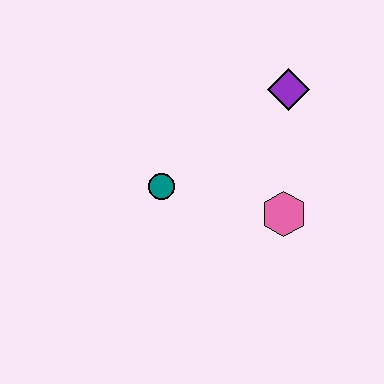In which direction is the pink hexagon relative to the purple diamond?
The pink hexagon is below the purple diamond.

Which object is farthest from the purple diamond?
The teal circle is farthest from the purple diamond.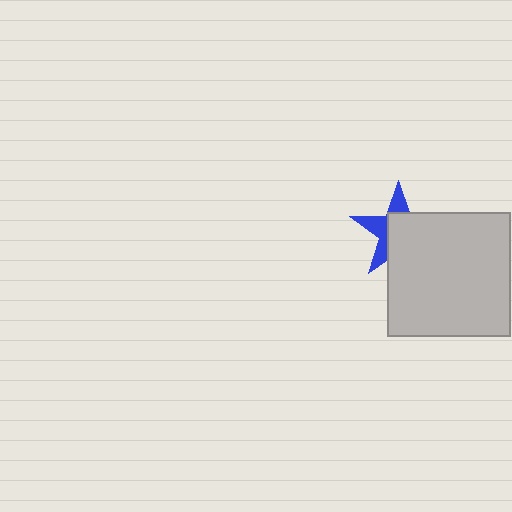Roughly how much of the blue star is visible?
A small part of it is visible (roughly 40%).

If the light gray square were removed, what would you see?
You would see the complete blue star.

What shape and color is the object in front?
The object in front is a light gray square.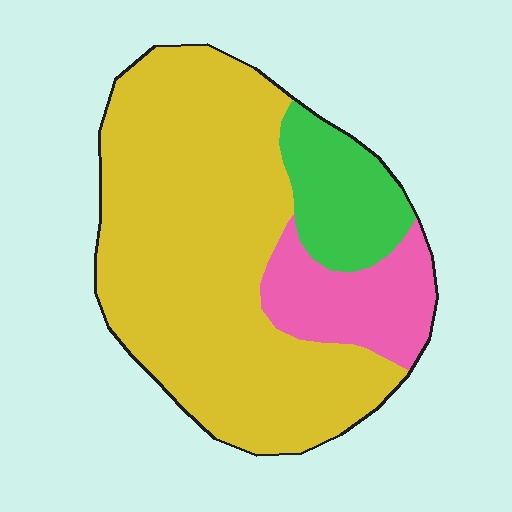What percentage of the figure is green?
Green takes up about one eighth (1/8) of the figure.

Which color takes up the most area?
Yellow, at roughly 70%.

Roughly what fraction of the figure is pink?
Pink takes up less than a quarter of the figure.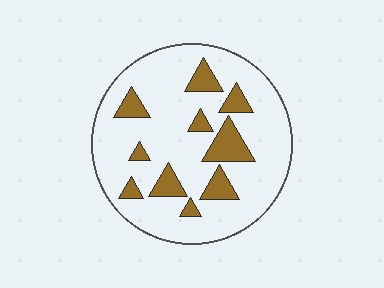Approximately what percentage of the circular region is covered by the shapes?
Approximately 20%.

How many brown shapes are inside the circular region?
10.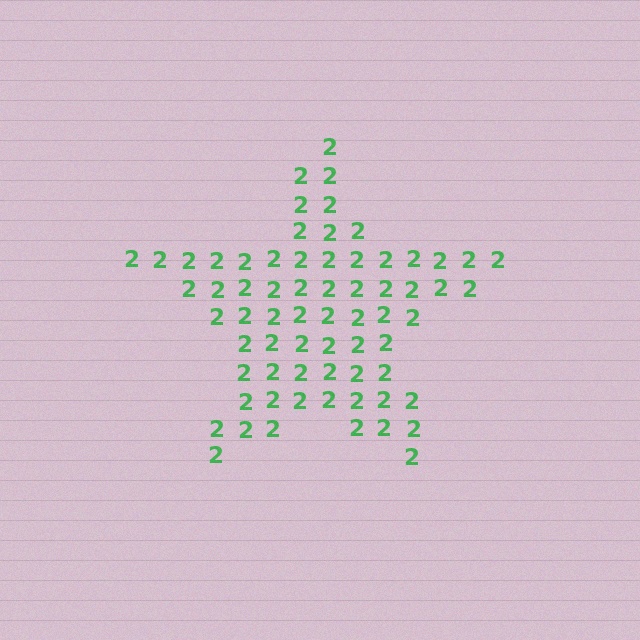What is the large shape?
The large shape is a star.